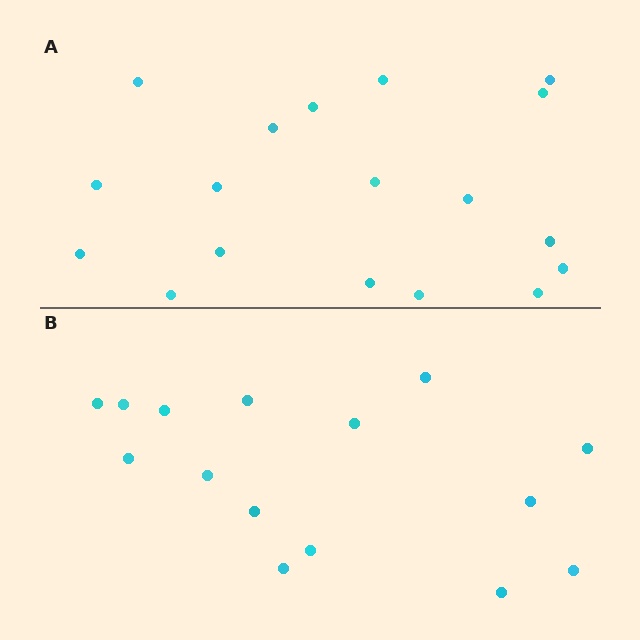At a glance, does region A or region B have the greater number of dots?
Region A (the top region) has more dots.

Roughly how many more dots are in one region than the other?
Region A has just a few more — roughly 2 or 3 more dots than region B.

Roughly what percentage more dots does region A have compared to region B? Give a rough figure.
About 20% more.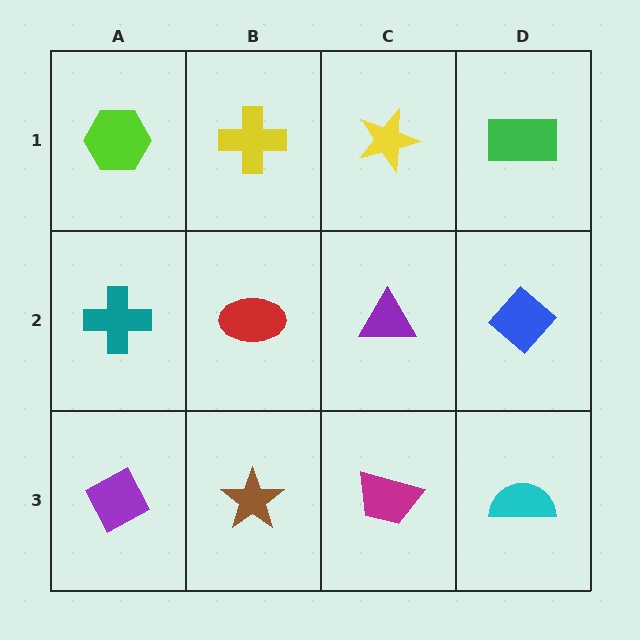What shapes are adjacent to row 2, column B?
A yellow cross (row 1, column B), a brown star (row 3, column B), a teal cross (row 2, column A), a purple triangle (row 2, column C).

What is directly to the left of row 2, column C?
A red ellipse.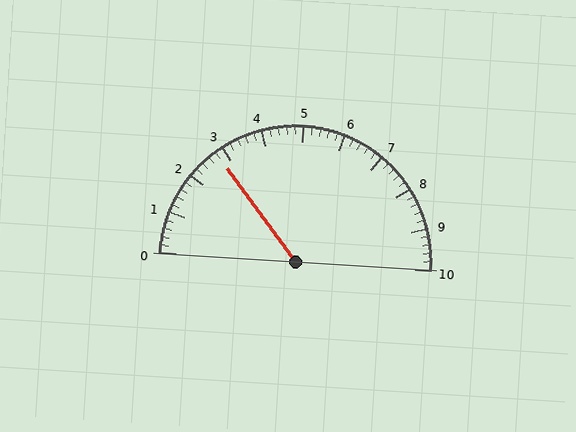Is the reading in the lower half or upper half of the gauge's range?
The reading is in the lower half of the range (0 to 10).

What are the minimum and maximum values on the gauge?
The gauge ranges from 0 to 10.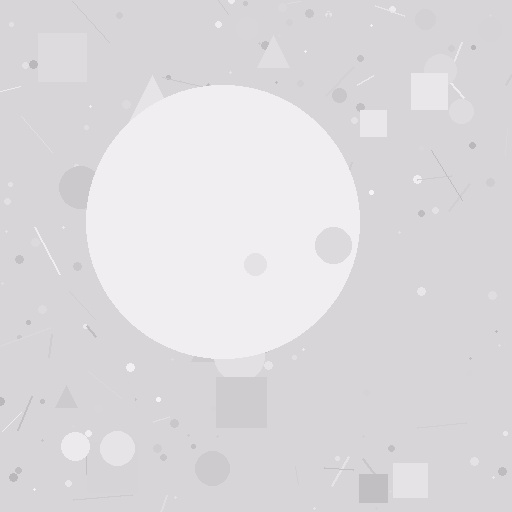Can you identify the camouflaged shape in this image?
The camouflaged shape is a circle.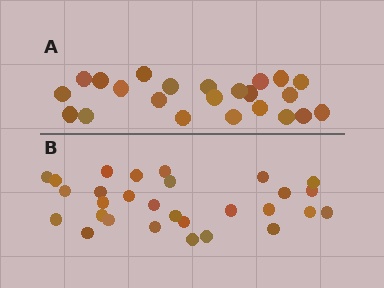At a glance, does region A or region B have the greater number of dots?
Region B (the bottom region) has more dots.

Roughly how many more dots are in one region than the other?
Region B has about 6 more dots than region A.